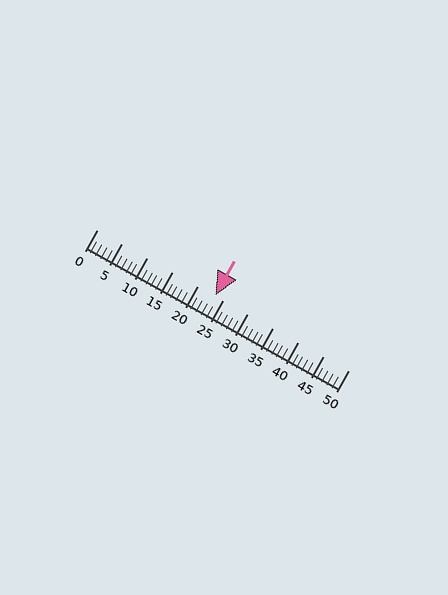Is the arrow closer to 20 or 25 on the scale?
The arrow is closer to 25.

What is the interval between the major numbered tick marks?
The major tick marks are spaced 5 units apart.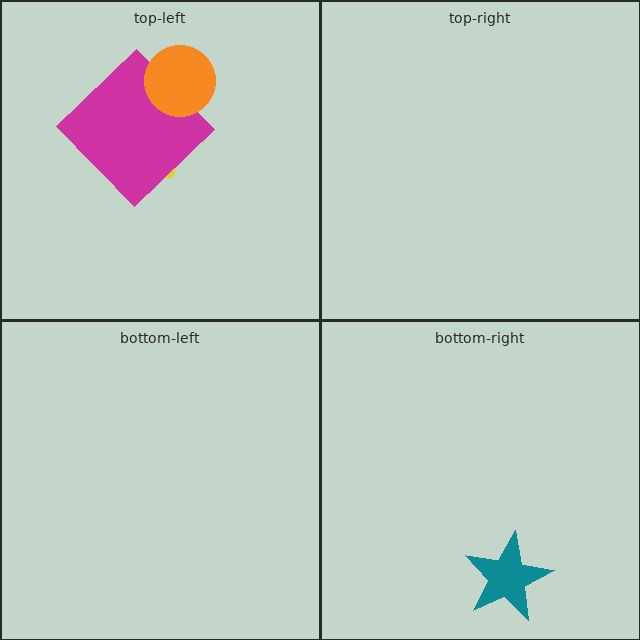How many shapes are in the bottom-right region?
1.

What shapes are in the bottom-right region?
The teal star.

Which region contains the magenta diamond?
The top-left region.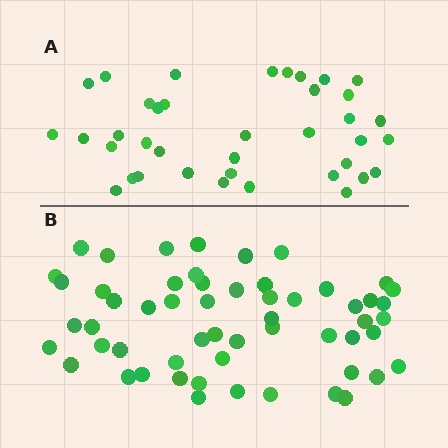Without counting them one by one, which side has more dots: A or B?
Region B (the bottom region) has more dots.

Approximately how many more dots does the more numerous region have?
Region B has approximately 20 more dots than region A.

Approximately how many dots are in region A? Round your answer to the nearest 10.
About 40 dots. (The exact count is 38, which rounds to 40.)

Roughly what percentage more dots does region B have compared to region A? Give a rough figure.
About 45% more.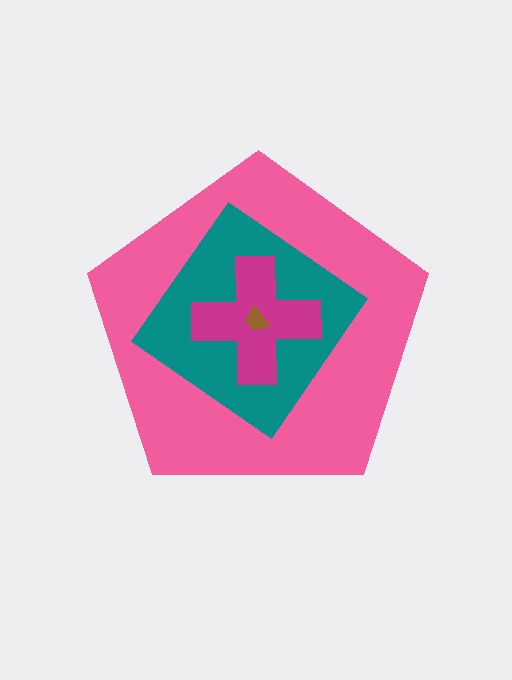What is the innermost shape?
The brown trapezoid.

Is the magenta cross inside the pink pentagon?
Yes.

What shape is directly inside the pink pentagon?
The teal diamond.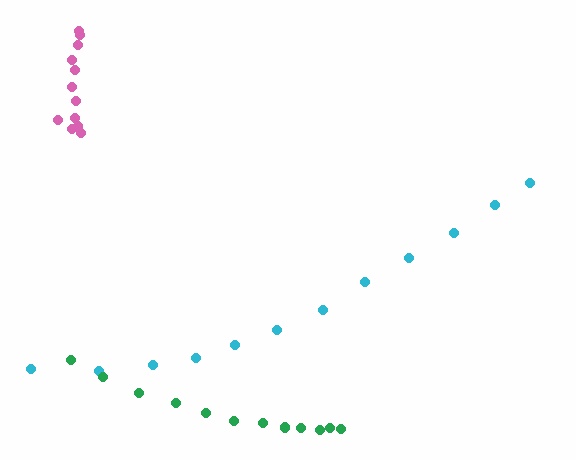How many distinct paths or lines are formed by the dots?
There are 3 distinct paths.